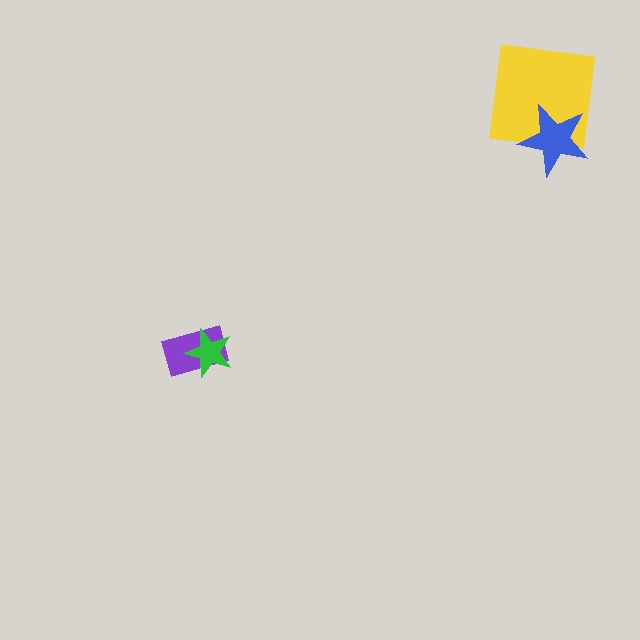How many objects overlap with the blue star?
1 object overlaps with the blue star.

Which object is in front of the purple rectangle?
The green star is in front of the purple rectangle.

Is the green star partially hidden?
No, no other shape covers it.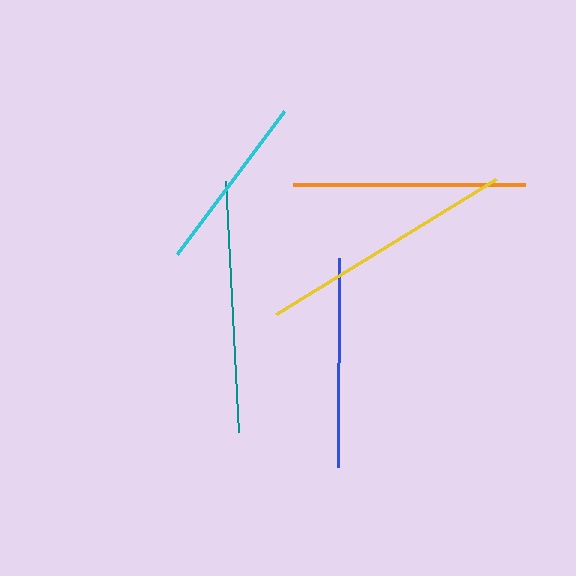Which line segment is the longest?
The yellow line is the longest at approximately 259 pixels.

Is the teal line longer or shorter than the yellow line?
The yellow line is longer than the teal line.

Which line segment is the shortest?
The cyan line is the shortest at approximately 179 pixels.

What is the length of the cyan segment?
The cyan segment is approximately 179 pixels long.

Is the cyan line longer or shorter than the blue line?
The blue line is longer than the cyan line.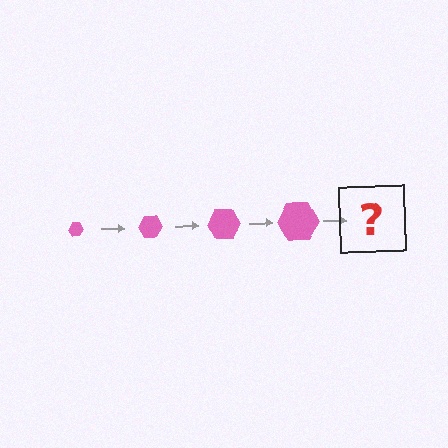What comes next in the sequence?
The next element should be a pink hexagon, larger than the previous one.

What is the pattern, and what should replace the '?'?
The pattern is that the hexagon gets progressively larger each step. The '?' should be a pink hexagon, larger than the previous one.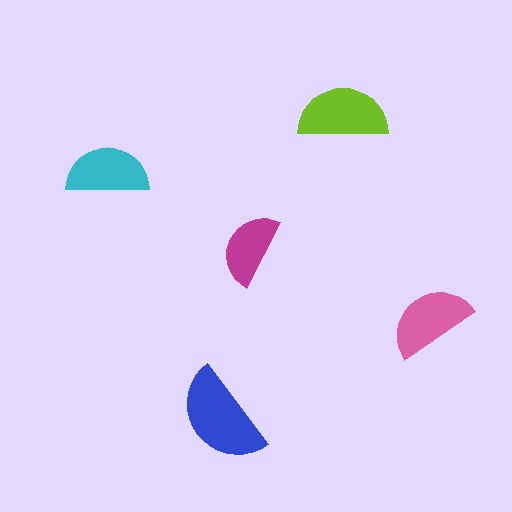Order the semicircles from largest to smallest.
the blue one, the lime one, the pink one, the cyan one, the magenta one.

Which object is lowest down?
The blue semicircle is bottommost.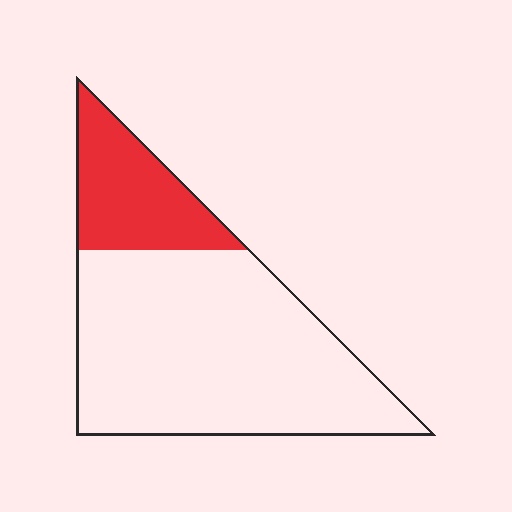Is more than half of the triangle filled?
No.